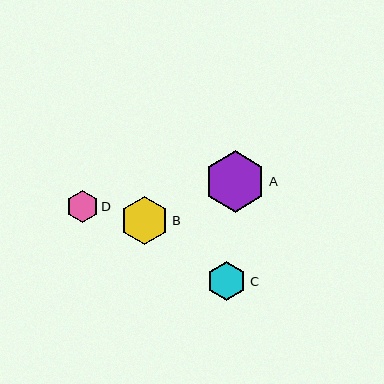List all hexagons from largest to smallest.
From largest to smallest: A, B, C, D.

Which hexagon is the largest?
Hexagon A is the largest with a size of approximately 61 pixels.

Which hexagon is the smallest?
Hexagon D is the smallest with a size of approximately 32 pixels.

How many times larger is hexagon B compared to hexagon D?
Hexagon B is approximately 1.5 times the size of hexagon D.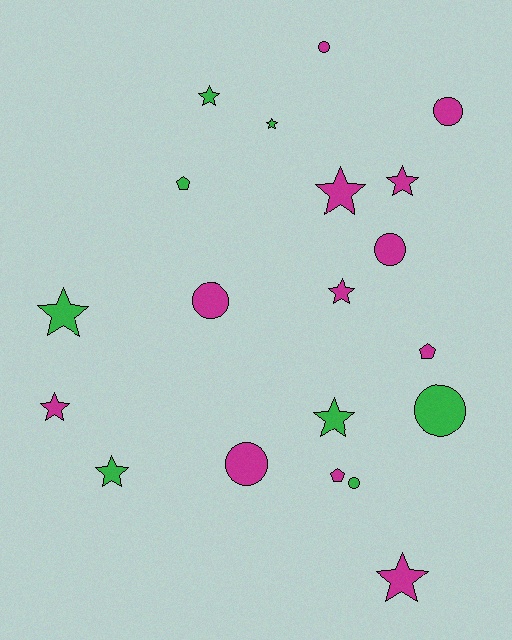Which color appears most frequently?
Magenta, with 12 objects.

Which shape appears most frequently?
Star, with 10 objects.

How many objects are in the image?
There are 20 objects.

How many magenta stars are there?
There are 5 magenta stars.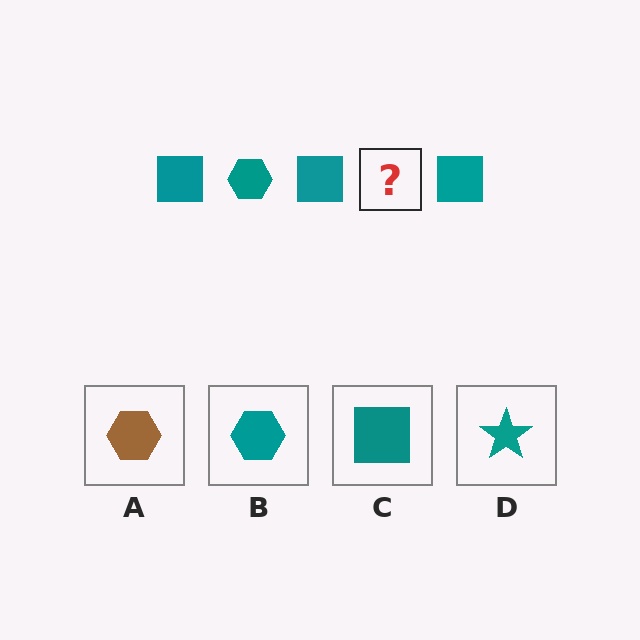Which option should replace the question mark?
Option B.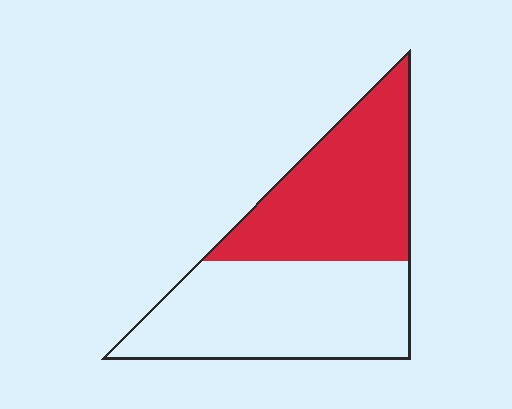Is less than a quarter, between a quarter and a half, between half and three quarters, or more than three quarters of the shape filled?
Between a quarter and a half.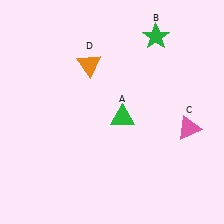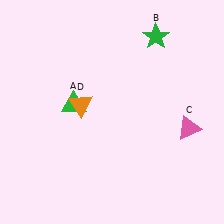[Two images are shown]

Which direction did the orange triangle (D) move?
The orange triangle (D) moved down.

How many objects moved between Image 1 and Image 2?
2 objects moved between the two images.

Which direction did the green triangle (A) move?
The green triangle (A) moved left.